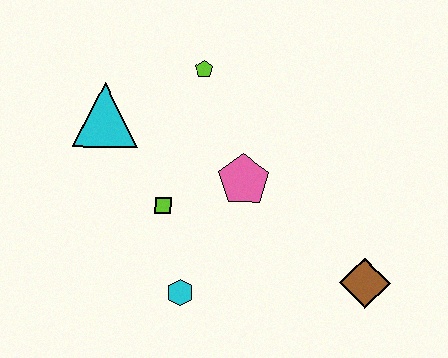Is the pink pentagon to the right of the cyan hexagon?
Yes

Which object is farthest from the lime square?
The brown diamond is farthest from the lime square.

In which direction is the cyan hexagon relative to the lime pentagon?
The cyan hexagon is below the lime pentagon.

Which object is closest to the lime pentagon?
The cyan triangle is closest to the lime pentagon.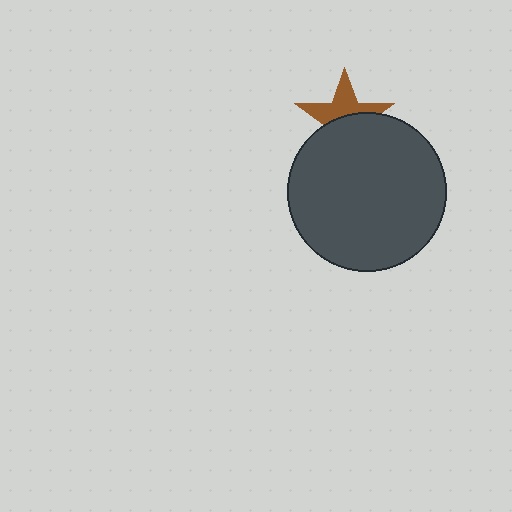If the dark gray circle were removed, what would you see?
You would see the complete brown star.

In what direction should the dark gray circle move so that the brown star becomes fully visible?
The dark gray circle should move down. That is the shortest direction to clear the overlap and leave the brown star fully visible.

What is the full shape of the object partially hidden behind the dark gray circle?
The partially hidden object is a brown star.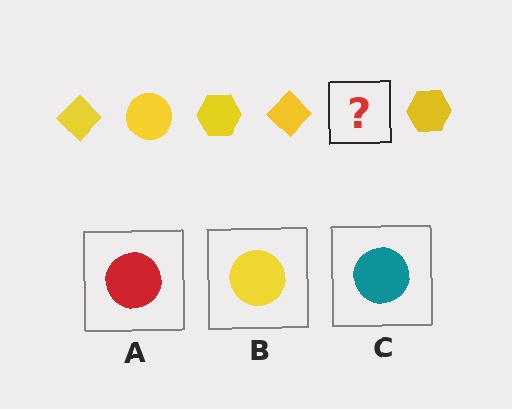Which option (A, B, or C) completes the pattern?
B.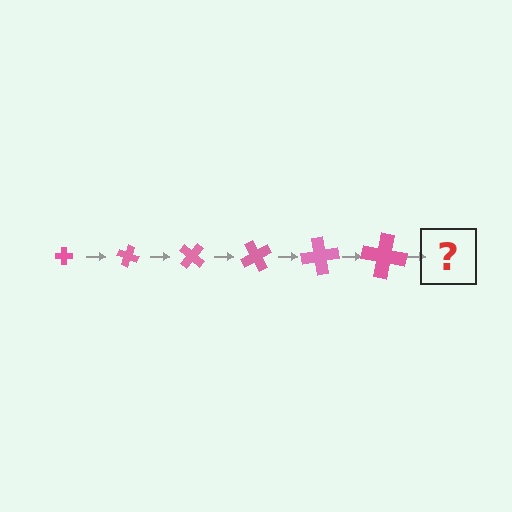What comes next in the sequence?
The next element should be a cross, larger than the previous one and rotated 120 degrees from the start.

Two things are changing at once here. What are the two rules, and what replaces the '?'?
The two rules are that the cross grows larger each step and it rotates 20 degrees each step. The '?' should be a cross, larger than the previous one and rotated 120 degrees from the start.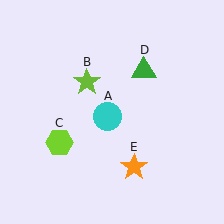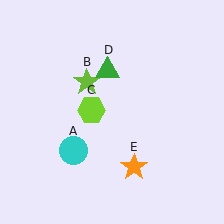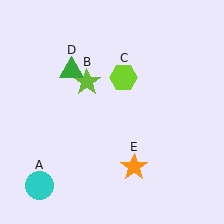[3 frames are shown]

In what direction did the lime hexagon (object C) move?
The lime hexagon (object C) moved up and to the right.